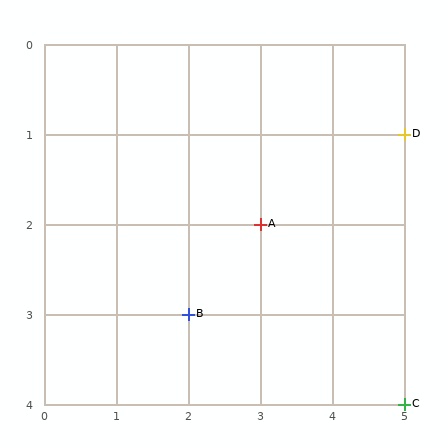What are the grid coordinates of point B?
Point B is at grid coordinates (2, 3).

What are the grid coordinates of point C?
Point C is at grid coordinates (5, 4).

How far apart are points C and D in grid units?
Points C and D are 3 rows apart.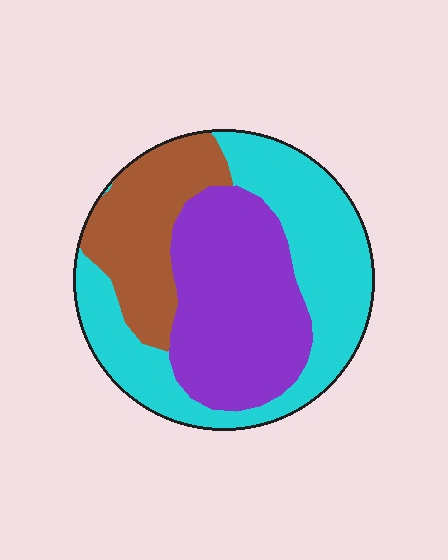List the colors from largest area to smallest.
From largest to smallest: cyan, purple, brown.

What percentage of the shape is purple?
Purple takes up about three eighths (3/8) of the shape.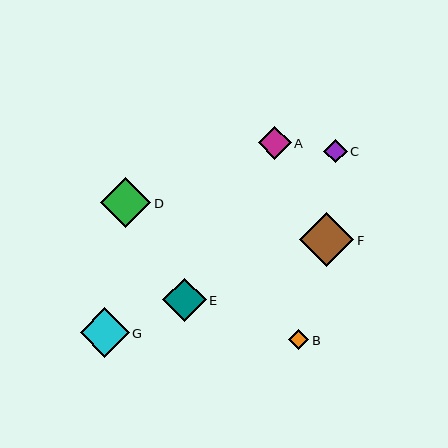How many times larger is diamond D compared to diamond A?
Diamond D is approximately 1.5 times the size of diamond A.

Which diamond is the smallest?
Diamond B is the smallest with a size of approximately 20 pixels.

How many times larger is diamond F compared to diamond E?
Diamond F is approximately 1.2 times the size of diamond E.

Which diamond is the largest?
Diamond F is the largest with a size of approximately 54 pixels.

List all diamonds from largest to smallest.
From largest to smallest: F, D, G, E, A, C, B.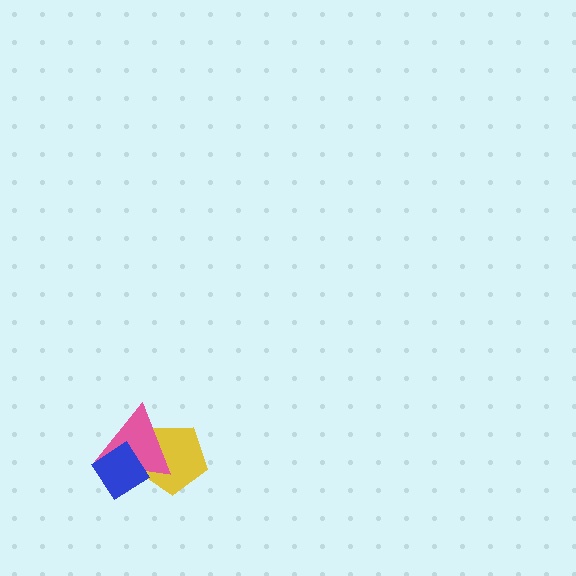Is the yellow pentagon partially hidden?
Yes, it is partially covered by another shape.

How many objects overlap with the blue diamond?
2 objects overlap with the blue diamond.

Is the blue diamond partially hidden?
No, no other shape covers it.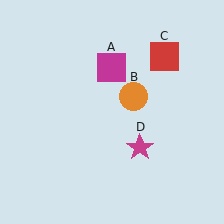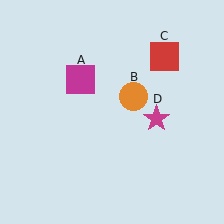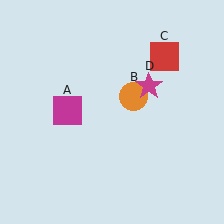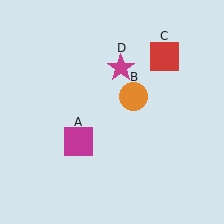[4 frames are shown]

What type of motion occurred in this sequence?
The magenta square (object A), magenta star (object D) rotated counterclockwise around the center of the scene.